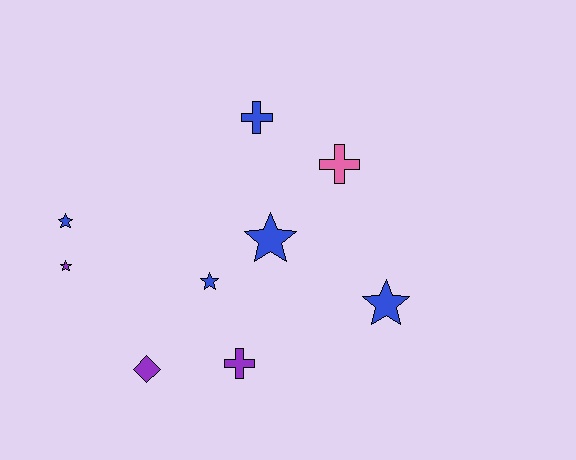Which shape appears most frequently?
Star, with 5 objects.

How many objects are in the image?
There are 9 objects.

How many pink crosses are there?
There is 1 pink cross.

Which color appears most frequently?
Blue, with 5 objects.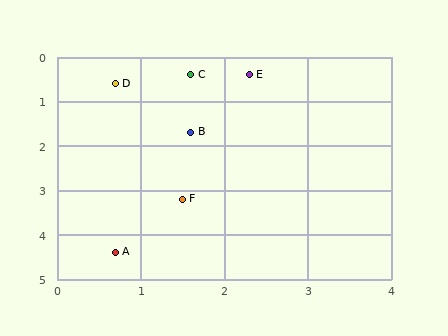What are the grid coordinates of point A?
Point A is at approximately (0.7, 4.4).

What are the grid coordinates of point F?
Point F is at approximately (1.5, 3.2).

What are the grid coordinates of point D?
Point D is at approximately (0.7, 0.6).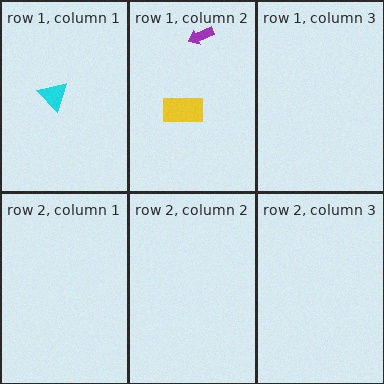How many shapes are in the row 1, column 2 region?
2.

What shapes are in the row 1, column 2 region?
The purple arrow, the yellow rectangle.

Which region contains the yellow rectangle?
The row 1, column 2 region.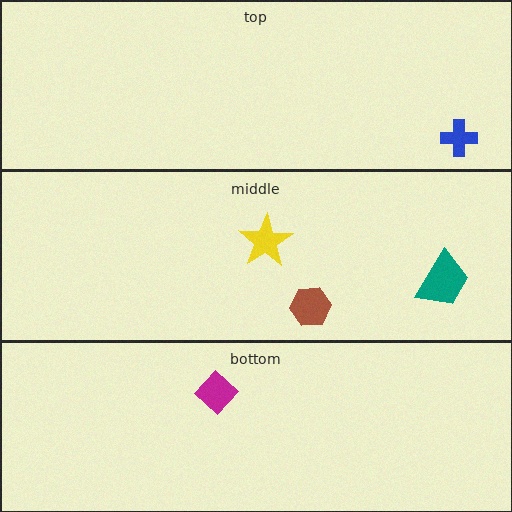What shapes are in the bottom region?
The magenta diamond.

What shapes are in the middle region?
The teal trapezoid, the brown hexagon, the yellow star.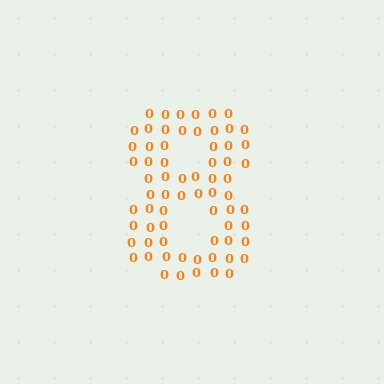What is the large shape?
The large shape is the digit 8.